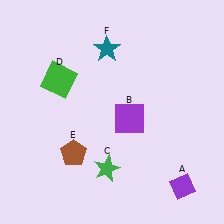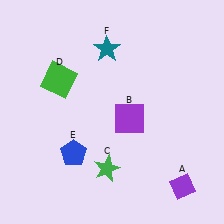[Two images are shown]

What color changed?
The pentagon (E) changed from brown in Image 1 to blue in Image 2.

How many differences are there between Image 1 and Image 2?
There is 1 difference between the two images.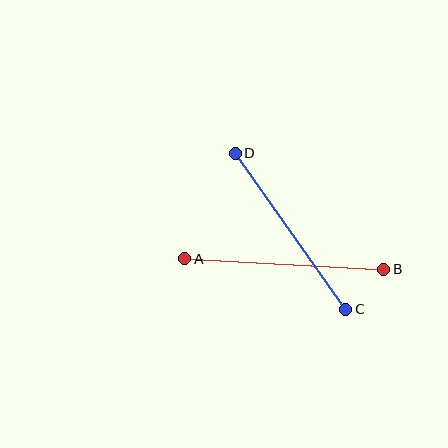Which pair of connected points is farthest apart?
Points A and B are farthest apart.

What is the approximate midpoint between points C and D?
The midpoint is at approximately (291, 231) pixels.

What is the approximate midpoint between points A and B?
The midpoint is at approximately (284, 264) pixels.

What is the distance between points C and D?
The distance is approximately 191 pixels.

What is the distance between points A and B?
The distance is approximately 199 pixels.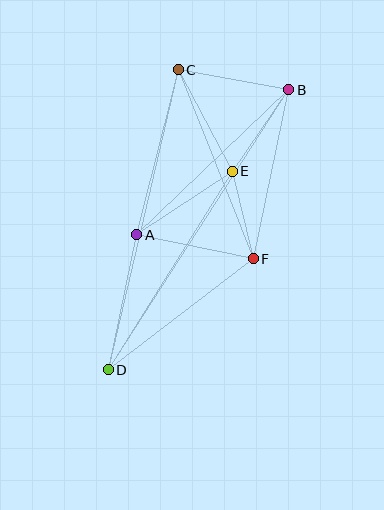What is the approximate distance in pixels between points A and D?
The distance between A and D is approximately 138 pixels.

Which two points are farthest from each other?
Points B and D are farthest from each other.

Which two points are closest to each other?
Points E and F are closest to each other.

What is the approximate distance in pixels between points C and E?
The distance between C and E is approximately 115 pixels.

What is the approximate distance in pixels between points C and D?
The distance between C and D is approximately 308 pixels.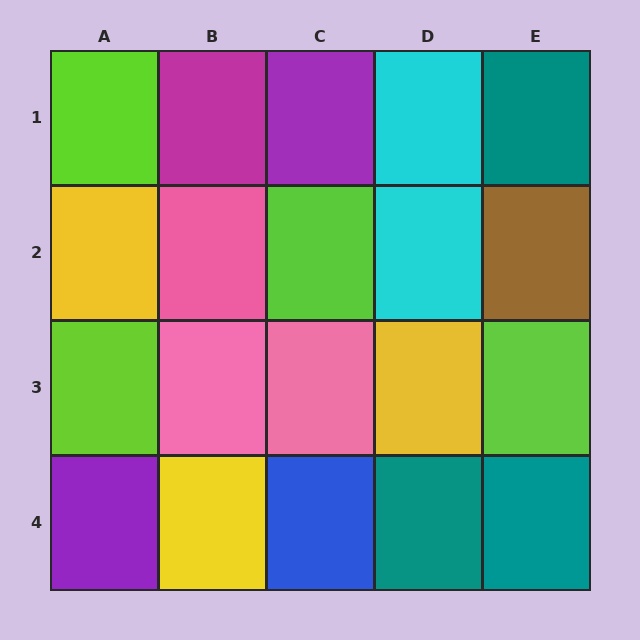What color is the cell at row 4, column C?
Blue.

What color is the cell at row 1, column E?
Teal.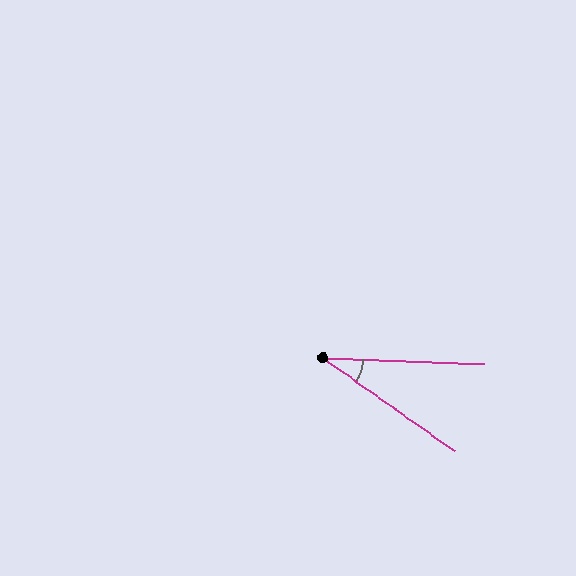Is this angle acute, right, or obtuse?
It is acute.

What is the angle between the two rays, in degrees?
Approximately 33 degrees.